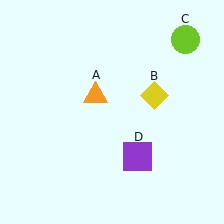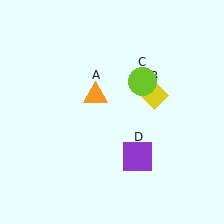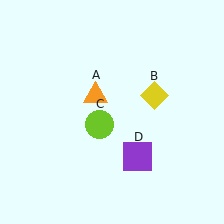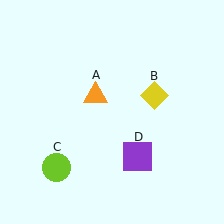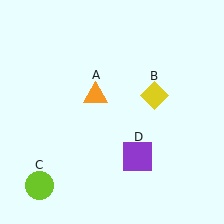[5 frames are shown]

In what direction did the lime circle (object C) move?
The lime circle (object C) moved down and to the left.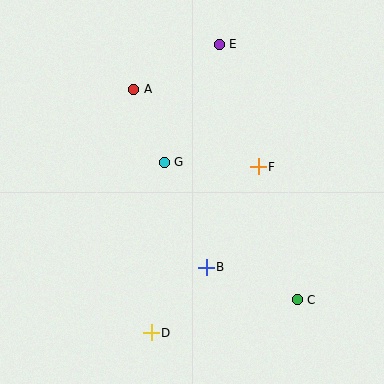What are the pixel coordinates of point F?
Point F is at (258, 167).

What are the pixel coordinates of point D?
Point D is at (151, 333).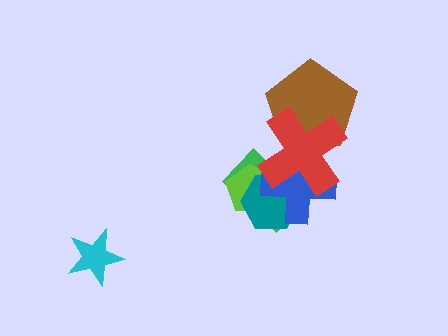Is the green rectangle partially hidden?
Yes, it is partially covered by another shape.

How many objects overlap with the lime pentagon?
3 objects overlap with the lime pentagon.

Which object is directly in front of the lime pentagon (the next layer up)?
The teal hexagon is directly in front of the lime pentagon.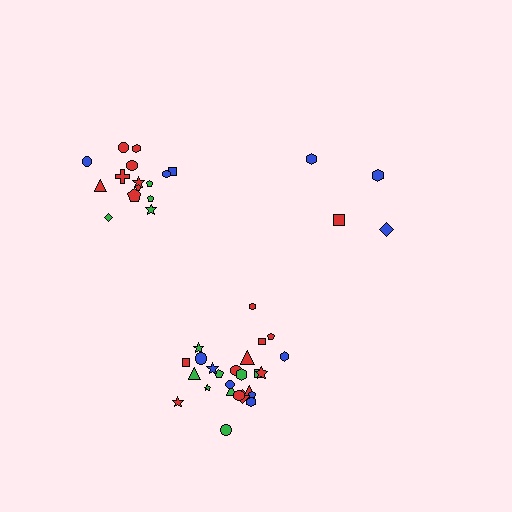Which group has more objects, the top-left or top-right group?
The top-left group.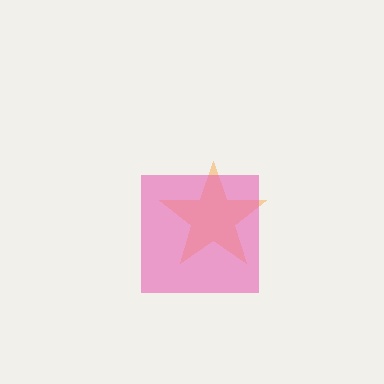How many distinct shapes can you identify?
There are 2 distinct shapes: an orange star, a pink square.